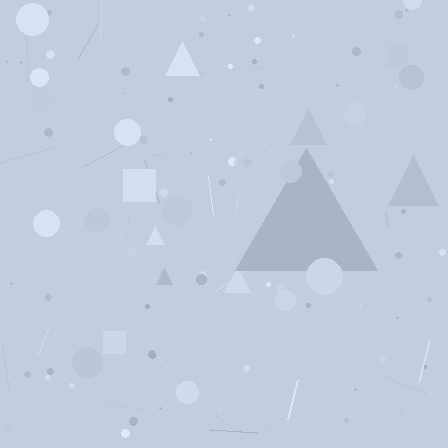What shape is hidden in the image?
A triangle is hidden in the image.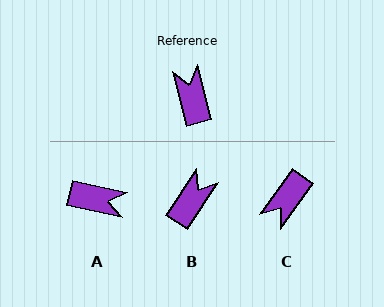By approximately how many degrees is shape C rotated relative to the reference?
Approximately 129 degrees counter-clockwise.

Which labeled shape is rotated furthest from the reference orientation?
C, about 129 degrees away.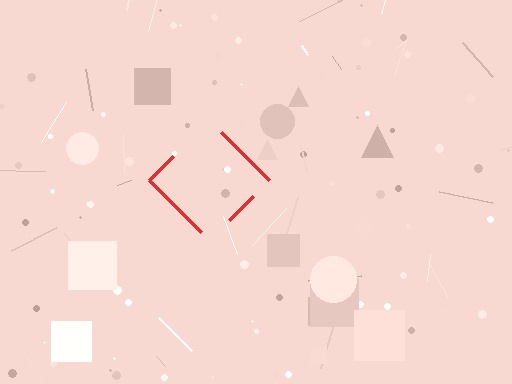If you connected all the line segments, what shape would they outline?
They would outline a diamond.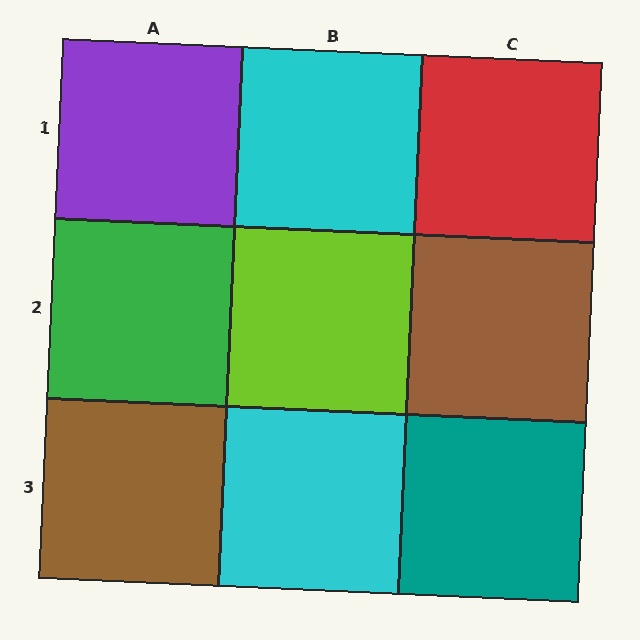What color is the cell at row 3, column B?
Cyan.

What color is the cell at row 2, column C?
Brown.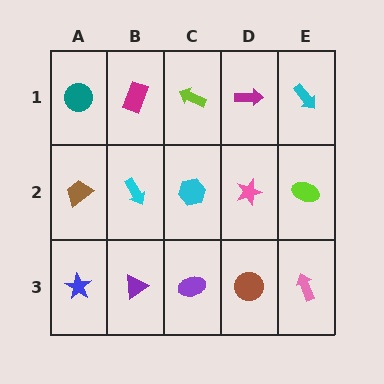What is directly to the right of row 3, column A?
A purple triangle.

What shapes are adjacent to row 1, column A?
A brown trapezoid (row 2, column A), a magenta rectangle (row 1, column B).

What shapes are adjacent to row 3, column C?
A cyan hexagon (row 2, column C), a purple triangle (row 3, column B), a brown circle (row 3, column D).